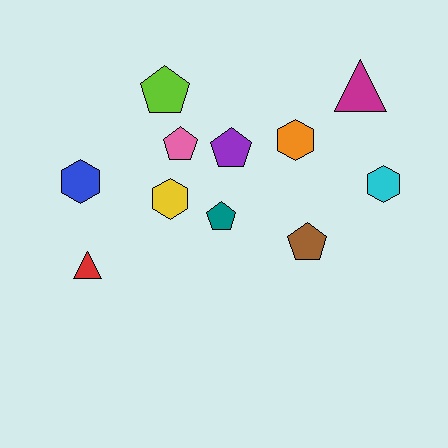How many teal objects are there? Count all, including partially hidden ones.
There is 1 teal object.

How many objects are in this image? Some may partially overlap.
There are 11 objects.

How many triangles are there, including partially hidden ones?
There are 2 triangles.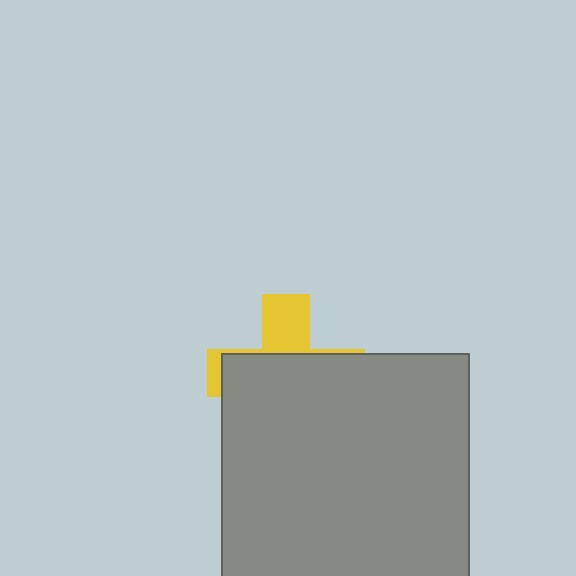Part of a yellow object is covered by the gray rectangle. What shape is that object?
It is a cross.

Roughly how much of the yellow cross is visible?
A small part of it is visible (roughly 31%).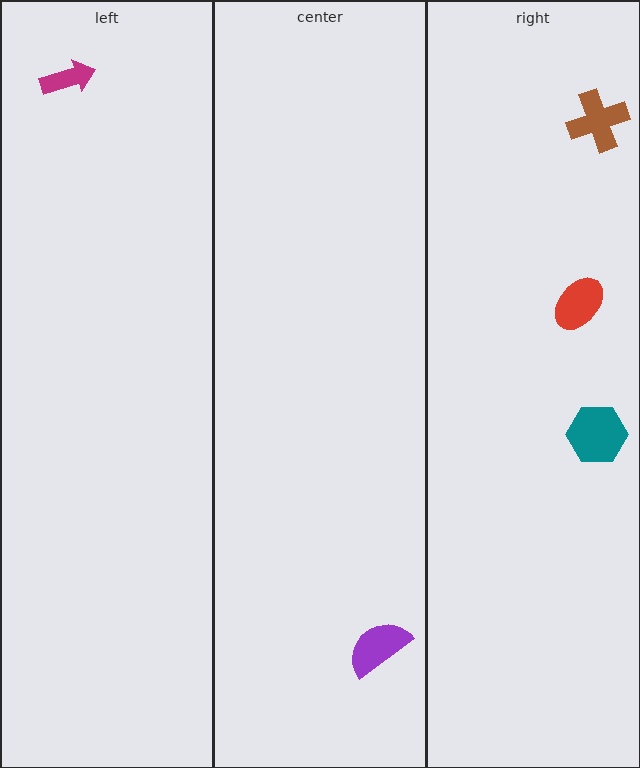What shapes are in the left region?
The magenta arrow.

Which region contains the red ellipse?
The right region.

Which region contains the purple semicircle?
The center region.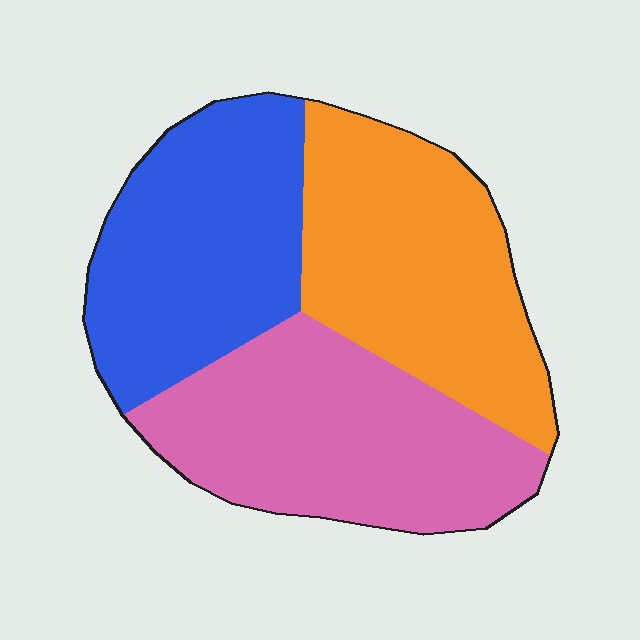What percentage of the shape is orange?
Orange covers 33% of the shape.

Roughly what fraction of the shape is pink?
Pink takes up about one third (1/3) of the shape.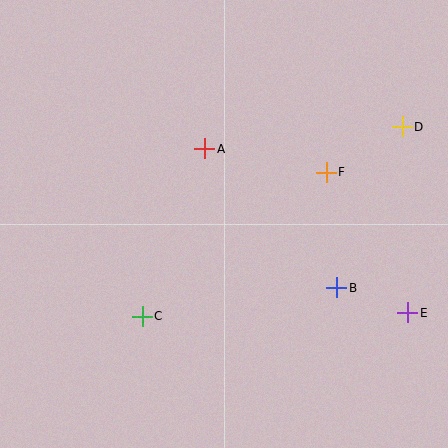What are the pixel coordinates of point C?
Point C is at (142, 316).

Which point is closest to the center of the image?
Point A at (205, 149) is closest to the center.